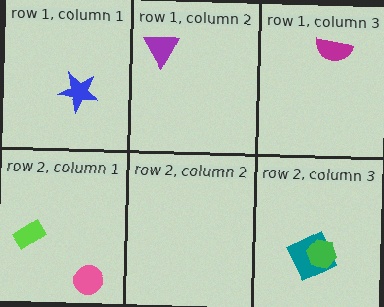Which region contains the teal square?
The row 2, column 3 region.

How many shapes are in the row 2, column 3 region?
2.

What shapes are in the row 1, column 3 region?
The magenta semicircle.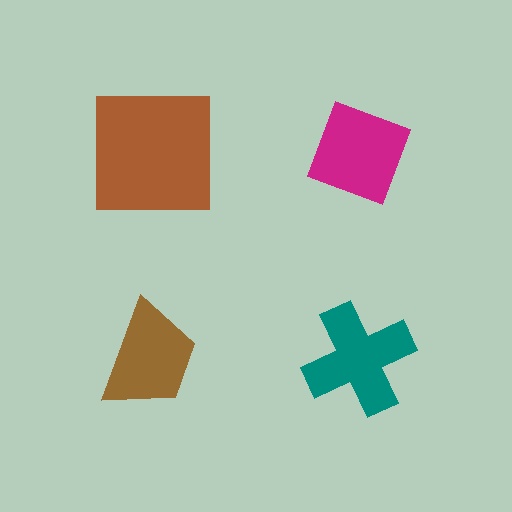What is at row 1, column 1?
A brown square.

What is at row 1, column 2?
A magenta diamond.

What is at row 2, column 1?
A brown trapezoid.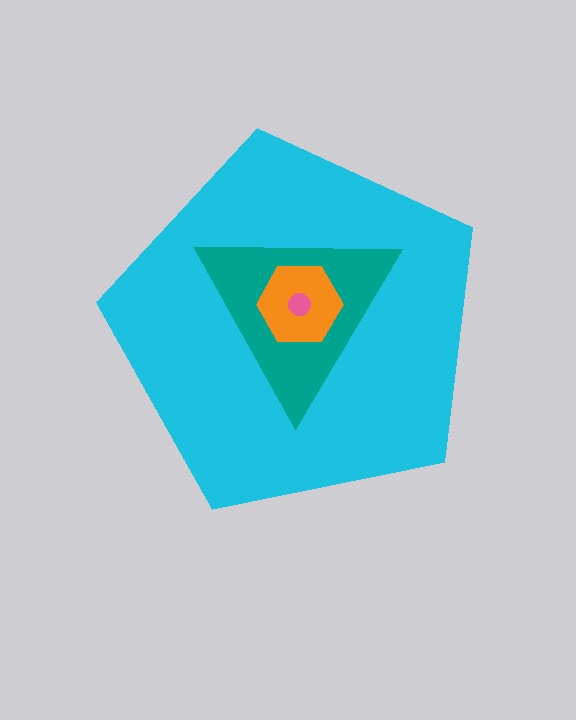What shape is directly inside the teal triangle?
The orange hexagon.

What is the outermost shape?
The cyan pentagon.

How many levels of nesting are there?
4.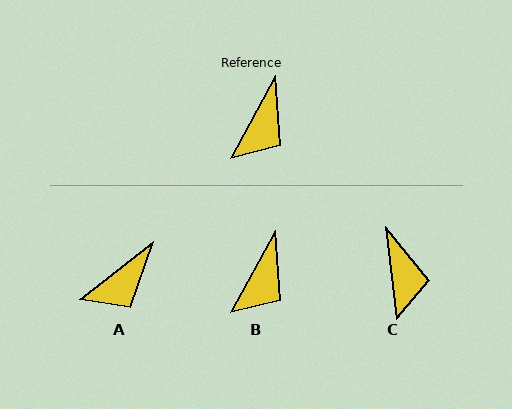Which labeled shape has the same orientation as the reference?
B.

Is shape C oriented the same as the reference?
No, it is off by about 35 degrees.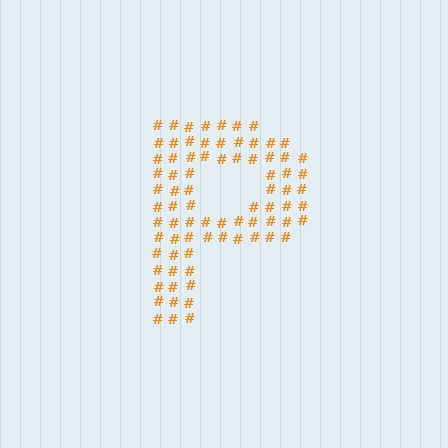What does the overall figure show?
The overall figure shows the letter P.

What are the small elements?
The small elements are hash symbols.